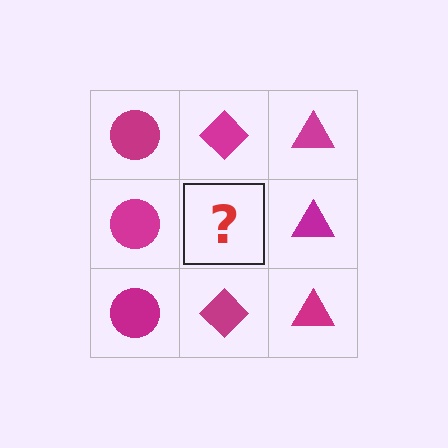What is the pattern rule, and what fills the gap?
The rule is that each column has a consistent shape. The gap should be filled with a magenta diamond.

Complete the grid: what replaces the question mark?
The question mark should be replaced with a magenta diamond.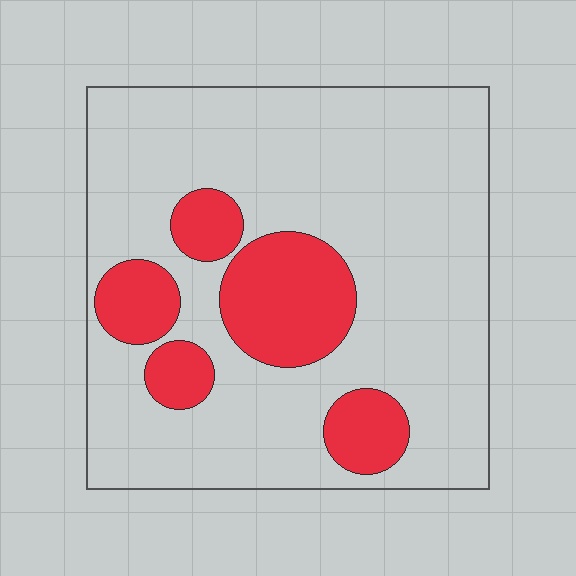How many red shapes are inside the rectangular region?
5.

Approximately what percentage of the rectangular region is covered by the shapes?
Approximately 20%.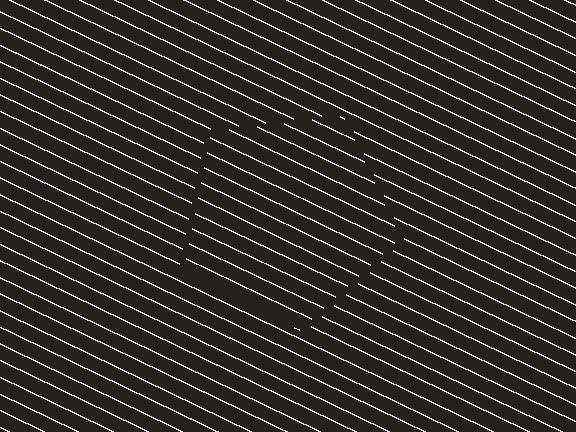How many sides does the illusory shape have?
5 sides — the line-ends trace a pentagon.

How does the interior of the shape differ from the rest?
The interior of the shape contains the same grating, shifted by half a period — the contour is defined by the phase discontinuity where line-ends from the inner and outer gratings abut.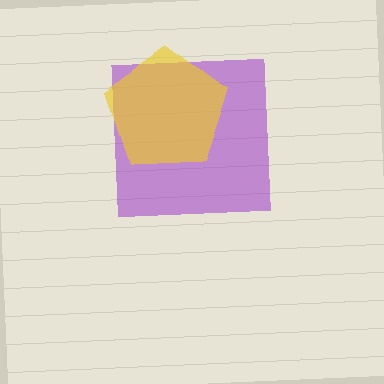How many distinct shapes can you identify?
There are 2 distinct shapes: a purple square, a yellow pentagon.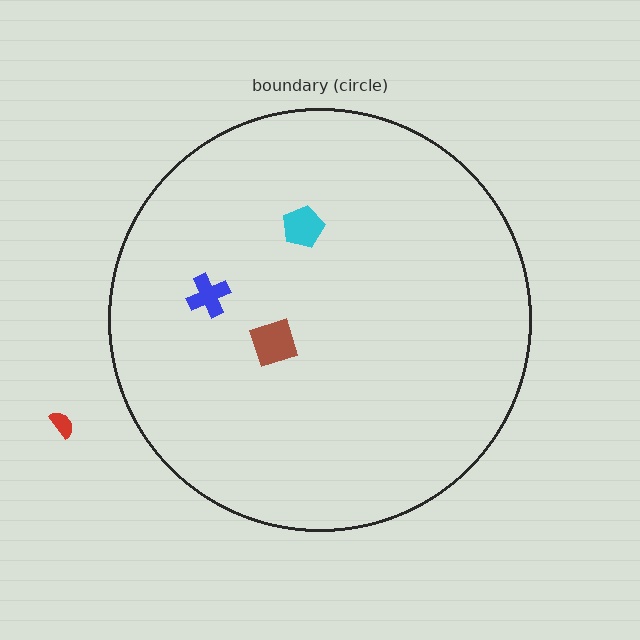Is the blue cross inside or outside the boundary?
Inside.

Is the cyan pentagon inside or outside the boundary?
Inside.